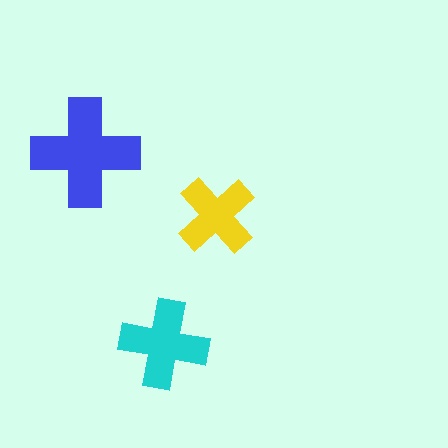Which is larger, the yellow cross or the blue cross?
The blue one.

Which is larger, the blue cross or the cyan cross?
The blue one.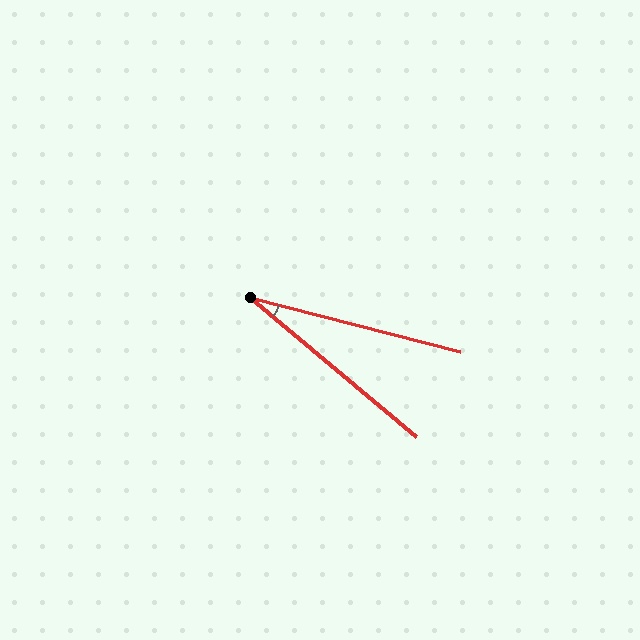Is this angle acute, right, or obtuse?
It is acute.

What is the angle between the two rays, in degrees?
Approximately 25 degrees.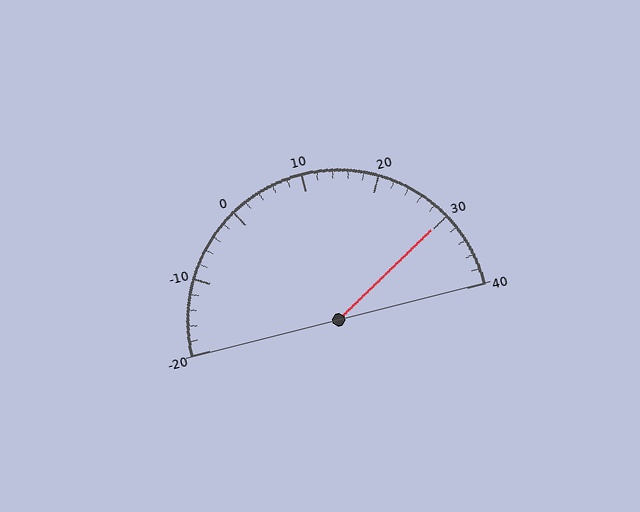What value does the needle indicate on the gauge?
The needle indicates approximately 30.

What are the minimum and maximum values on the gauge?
The gauge ranges from -20 to 40.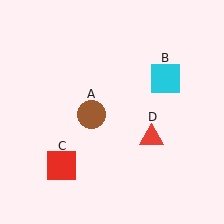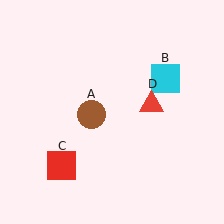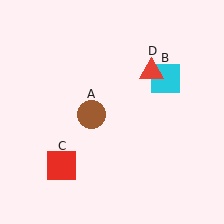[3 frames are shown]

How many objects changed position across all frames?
1 object changed position: red triangle (object D).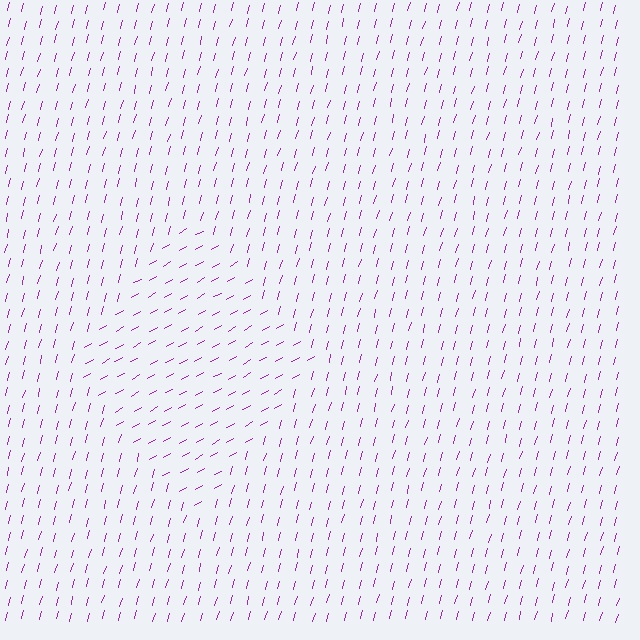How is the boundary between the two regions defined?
The boundary is defined purely by a change in line orientation (approximately 45 degrees difference). All lines are the same color and thickness.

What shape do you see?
I see a diamond.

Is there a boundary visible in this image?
Yes, there is a texture boundary formed by a change in line orientation.